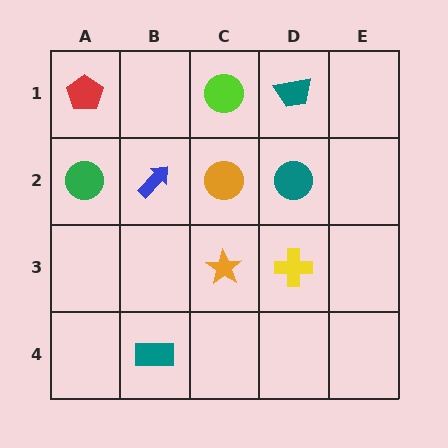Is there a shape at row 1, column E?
No, that cell is empty.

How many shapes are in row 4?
1 shape.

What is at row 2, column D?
A teal circle.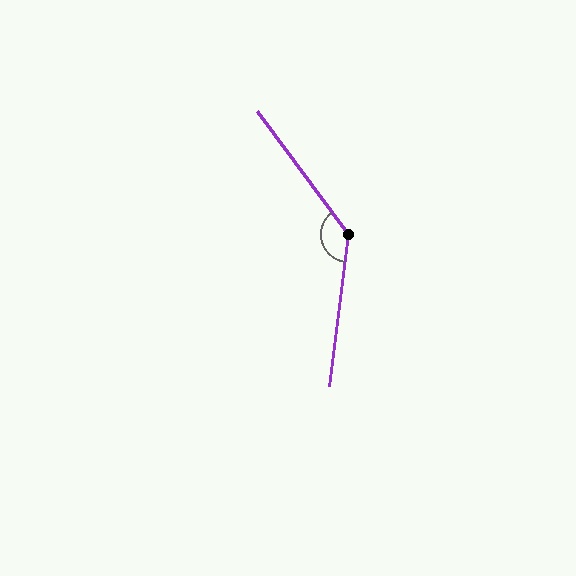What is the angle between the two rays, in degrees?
Approximately 136 degrees.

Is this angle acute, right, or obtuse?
It is obtuse.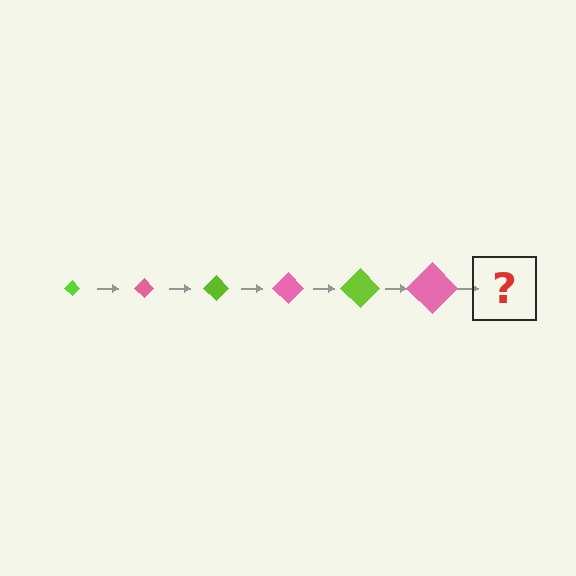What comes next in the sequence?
The next element should be a lime diamond, larger than the previous one.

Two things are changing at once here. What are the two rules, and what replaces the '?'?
The two rules are that the diamond grows larger each step and the color cycles through lime and pink. The '?' should be a lime diamond, larger than the previous one.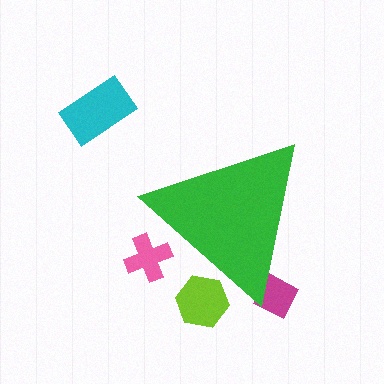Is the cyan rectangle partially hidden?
No, the cyan rectangle is fully visible.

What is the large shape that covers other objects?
A green triangle.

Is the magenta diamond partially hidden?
Yes, the magenta diamond is partially hidden behind the green triangle.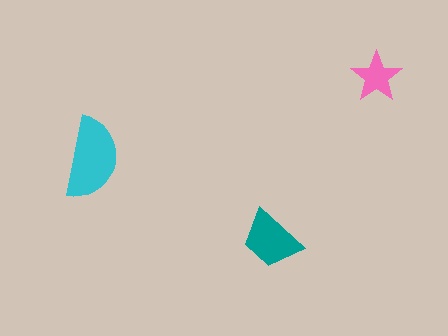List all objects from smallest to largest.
The pink star, the teal trapezoid, the cyan semicircle.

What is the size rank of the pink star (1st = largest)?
3rd.